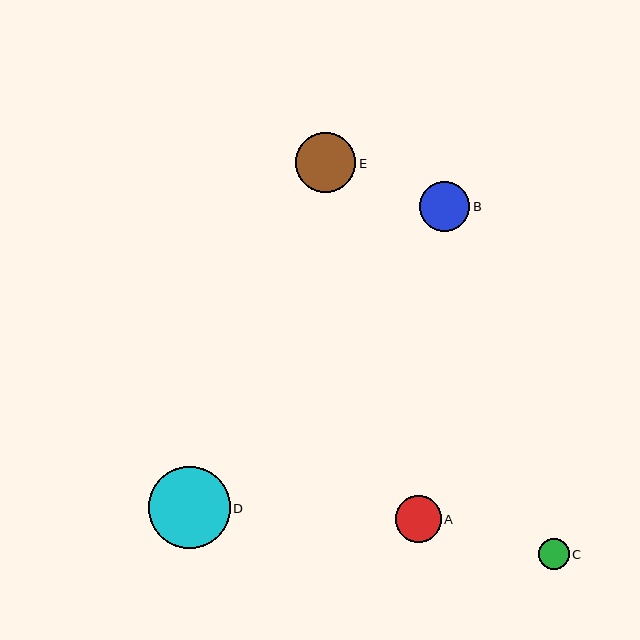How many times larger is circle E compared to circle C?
Circle E is approximately 1.9 times the size of circle C.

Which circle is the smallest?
Circle C is the smallest with a size of approximately 31 pixels.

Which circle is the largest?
Circle D is the largest with a size of approximately 82 pixels.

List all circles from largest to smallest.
From largest to smallest: D, E, B, A, C.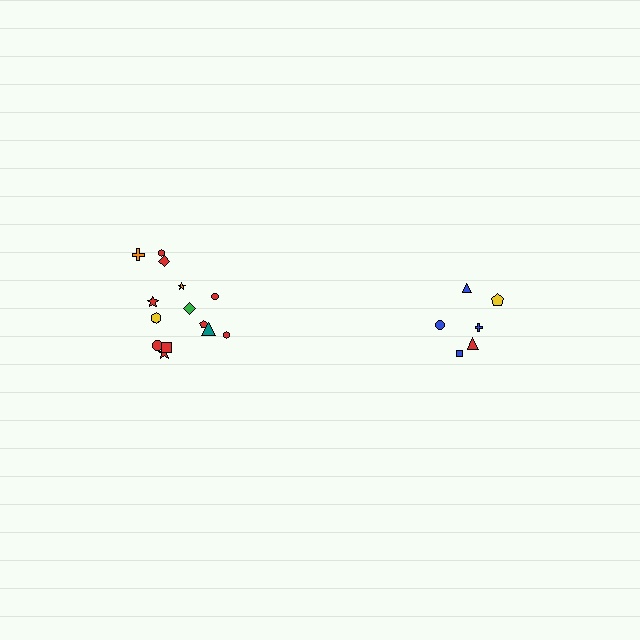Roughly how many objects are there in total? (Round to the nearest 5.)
Roughly 20 objects in total.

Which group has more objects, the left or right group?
The left group.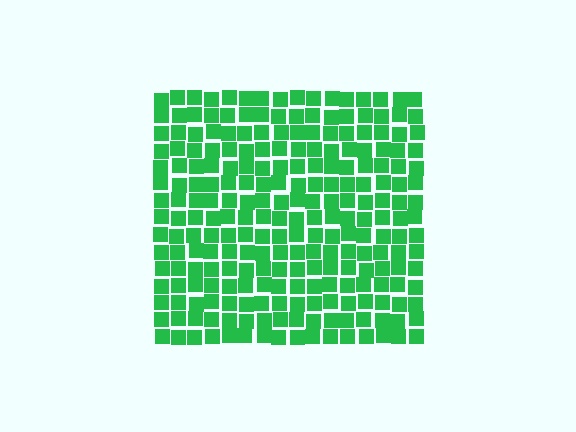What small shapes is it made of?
It is made of small squares.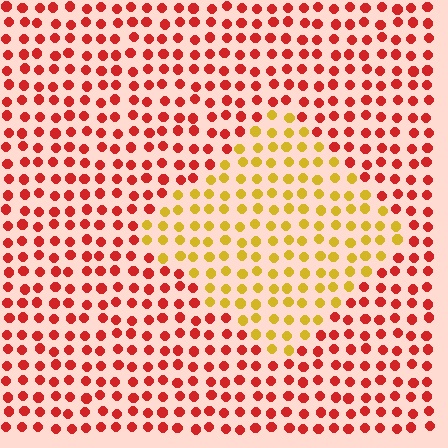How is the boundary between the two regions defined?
The boundary is defined purely by a slight shift in hue (about 51 degrees). Spacing, size, and orientation are identical on both sides.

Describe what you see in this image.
The image is filled with small red elements in a uniform arrangement. A diamond-shaped region is visible where the elements are tinted to a slightly different hue, forming a subtle color boundary.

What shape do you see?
I see a diamond.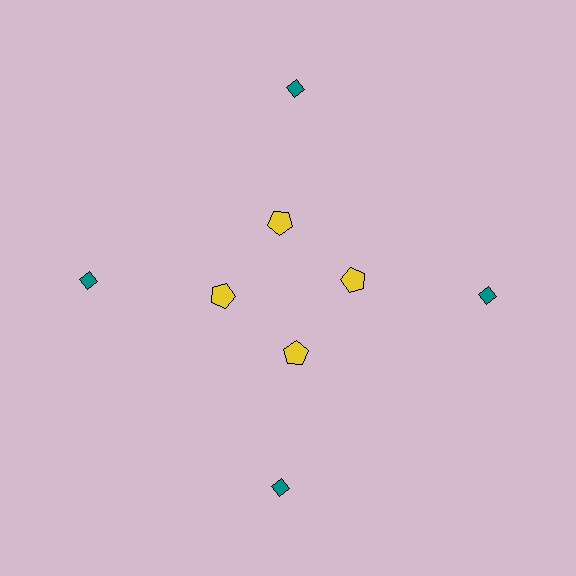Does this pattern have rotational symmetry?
Yes, this pattern has 4-fold rotational symmetry. It looks the same after rotating 90 degrees around the center.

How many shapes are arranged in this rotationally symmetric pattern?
There are 8 shapes, arranged in 4 groups of 2.